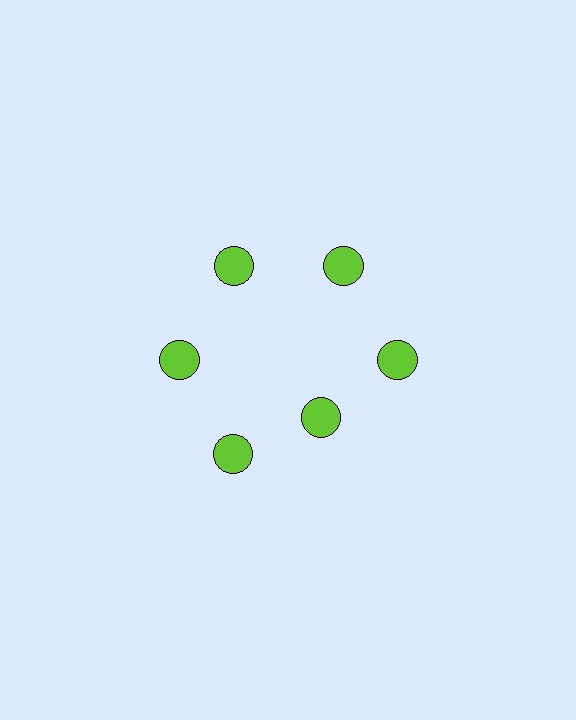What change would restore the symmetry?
The symmetry would be restored by moving it outward, back onto the ring so that all 6 circles sit at equal angles and equal distance from the center.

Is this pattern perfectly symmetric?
No. The 6 lime circles are arranged in a ring, but one element near the 5 o'clock position is pulled inward toward the center, breaking the 6-fold rotational symmetry.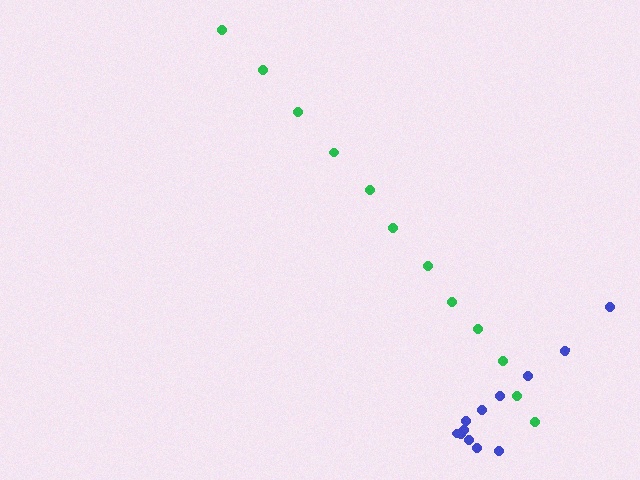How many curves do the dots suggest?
There are 2 distinct paths.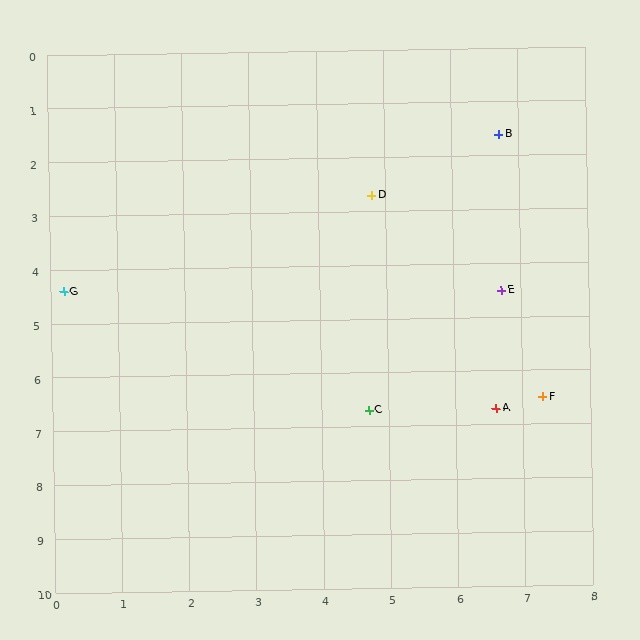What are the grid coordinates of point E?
Point E is at approximately (6.7, 4.5).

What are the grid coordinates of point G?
Point G is at approximately (0.2, 4.4).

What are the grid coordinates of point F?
Point F is at approximately (7.3, 6.5).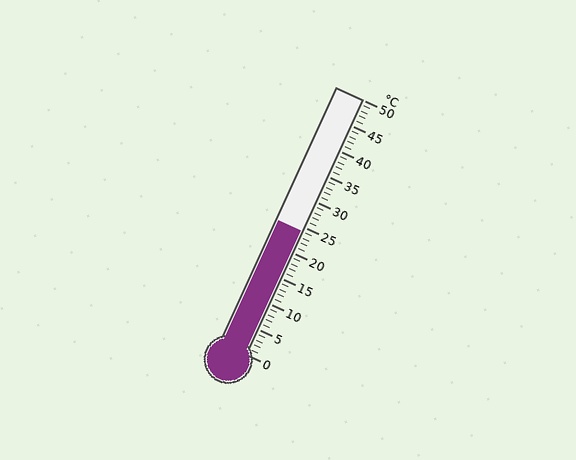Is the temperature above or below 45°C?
The temperature is below 45°C.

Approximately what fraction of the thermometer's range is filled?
The thermometer is filled to approximately 50% of its range.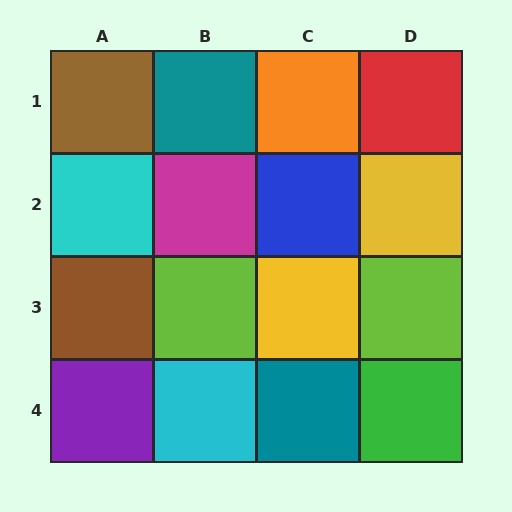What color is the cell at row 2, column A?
Cyan.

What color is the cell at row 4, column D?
Green.